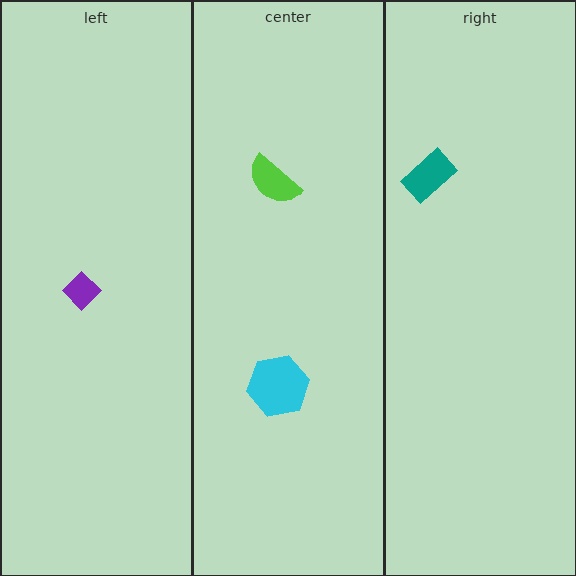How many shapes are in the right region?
1.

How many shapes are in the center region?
2.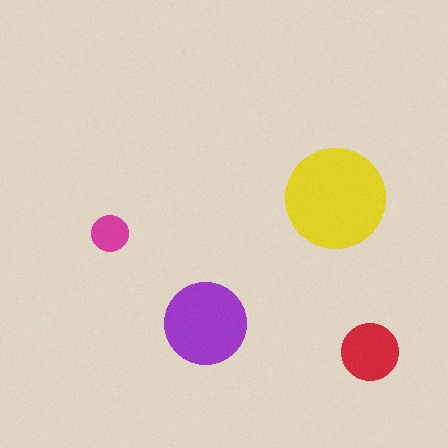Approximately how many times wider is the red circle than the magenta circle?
About 1.5 times wider.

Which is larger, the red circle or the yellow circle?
The yellow one.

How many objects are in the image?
There are 4 objects in the image.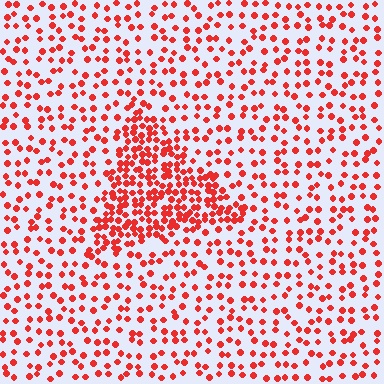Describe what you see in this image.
The image contains small red elements arranged at two different densities. A triangle-shaped region is visible where the elements are more densely packed than the surrounding area.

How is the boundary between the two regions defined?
The boundary is defined by a change in element density (approximately 2.4x ratio). All elements are the same color, size, and shape.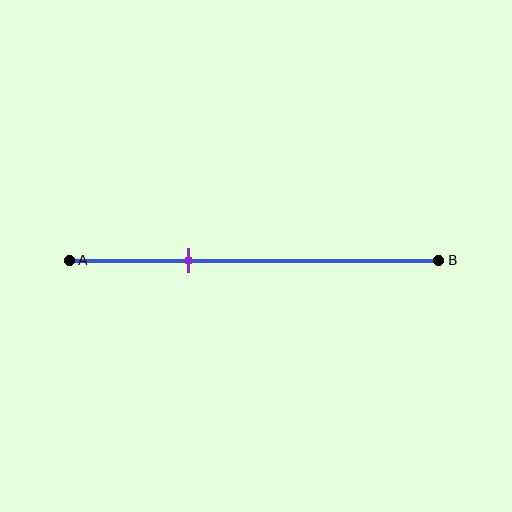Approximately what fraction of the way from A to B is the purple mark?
The purple mark is approximately 30% of the way from A to B.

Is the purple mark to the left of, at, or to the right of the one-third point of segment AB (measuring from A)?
The purple mark is approximately at the one-third point of segment AB.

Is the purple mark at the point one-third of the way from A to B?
Yes, the mark is approximately at the one-third point.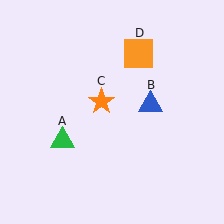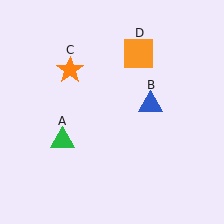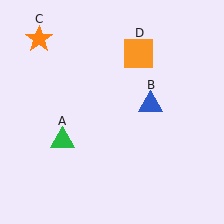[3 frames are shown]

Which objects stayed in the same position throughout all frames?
Green triangle (object A) and blue triangle (object B) and orange square (object D) remained stationary.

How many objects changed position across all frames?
1 object changed position: orange star (object C).